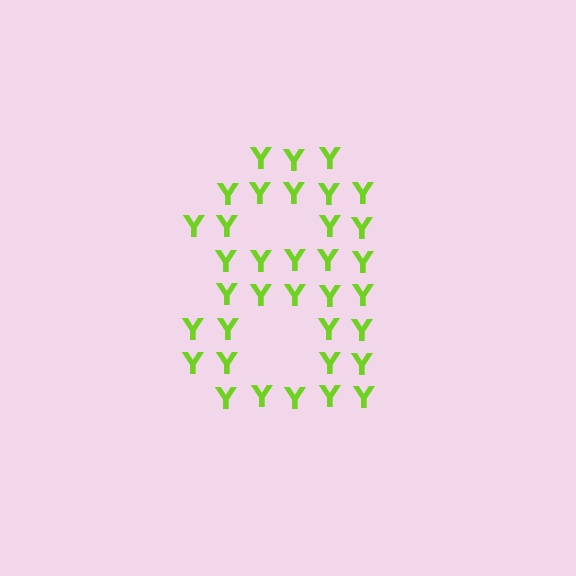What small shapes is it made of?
It is made of small letter Y's.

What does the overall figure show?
The overall figure shows the digit 8.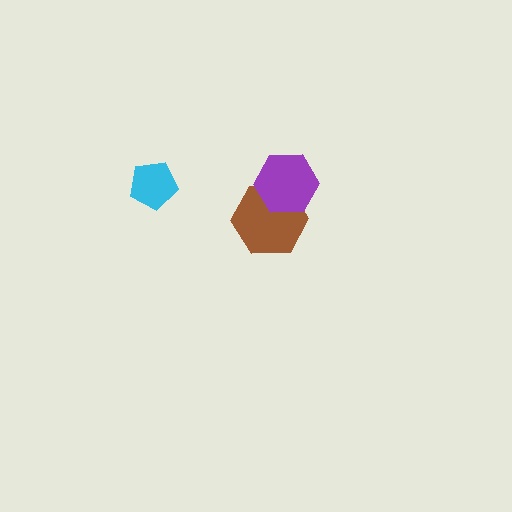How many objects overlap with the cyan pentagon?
0 objects overlap with the cyan pentagon.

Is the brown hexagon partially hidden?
Yes, it is partially covered by another shape.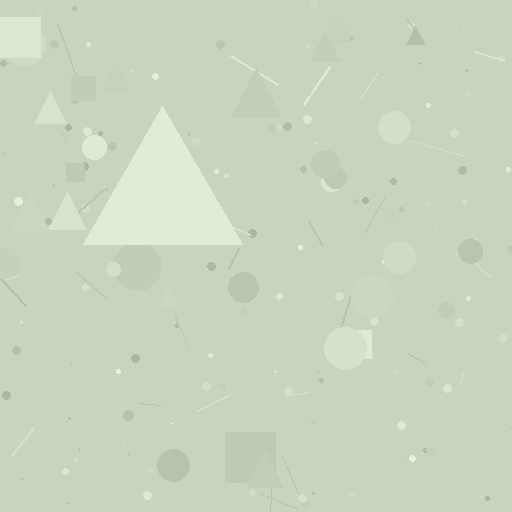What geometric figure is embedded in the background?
A triangle is embedded in the background.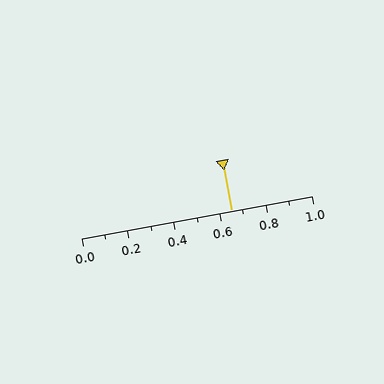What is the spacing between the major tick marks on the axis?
The major ticks are spaced 0.2 apart.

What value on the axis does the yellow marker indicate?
The marker indicates approximately 0.65.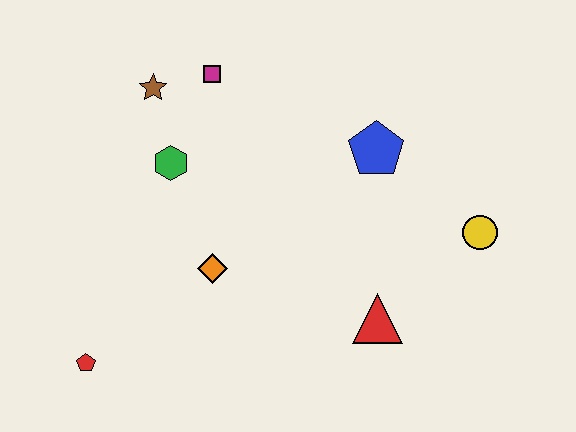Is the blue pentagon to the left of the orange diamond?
No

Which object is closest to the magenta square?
The brown star is closest to the magenta square.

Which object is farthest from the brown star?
The yellow circle is farthest from the brown star.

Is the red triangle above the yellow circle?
No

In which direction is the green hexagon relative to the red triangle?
The green hexagon is to the left of the red triangle.